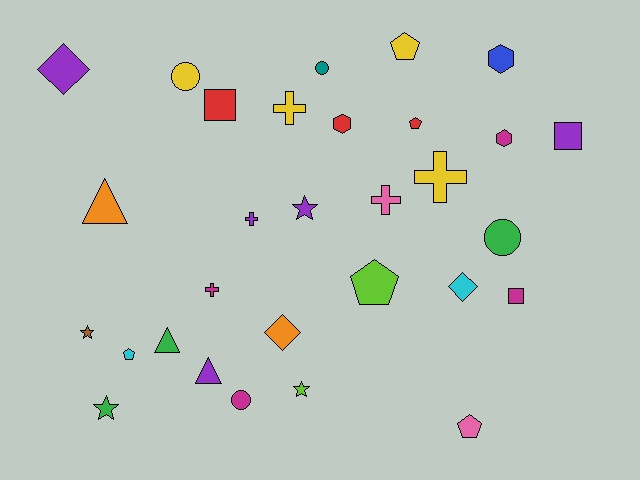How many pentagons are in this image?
There are 5 pentagons.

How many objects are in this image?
There are 30 objects.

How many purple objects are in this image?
There are 5 purple objects.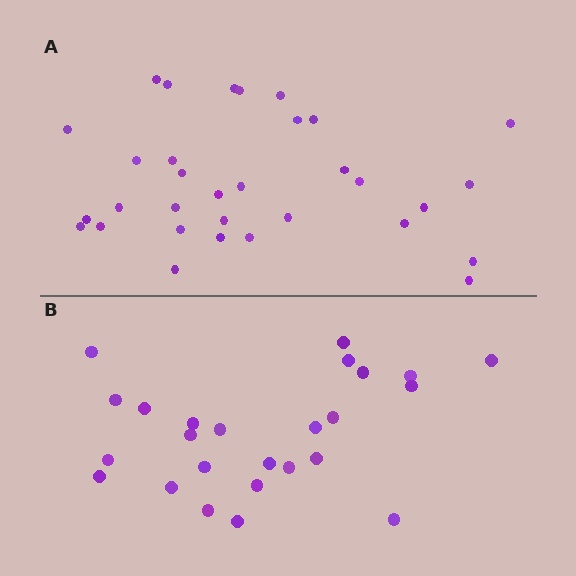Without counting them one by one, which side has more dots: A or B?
Region A (the top region) has more dots.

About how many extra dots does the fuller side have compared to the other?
Region A has roughly 8 or so more dots than region B.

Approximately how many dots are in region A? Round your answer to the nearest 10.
About 30 dots. (The exact count is 32, which rounds to 30.)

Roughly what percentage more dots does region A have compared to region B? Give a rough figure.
About 30% more.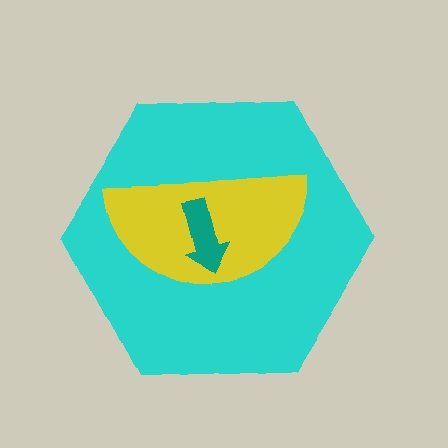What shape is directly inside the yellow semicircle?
The teal arrow.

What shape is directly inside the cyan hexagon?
The yellow semicircle.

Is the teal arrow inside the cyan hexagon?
Yes.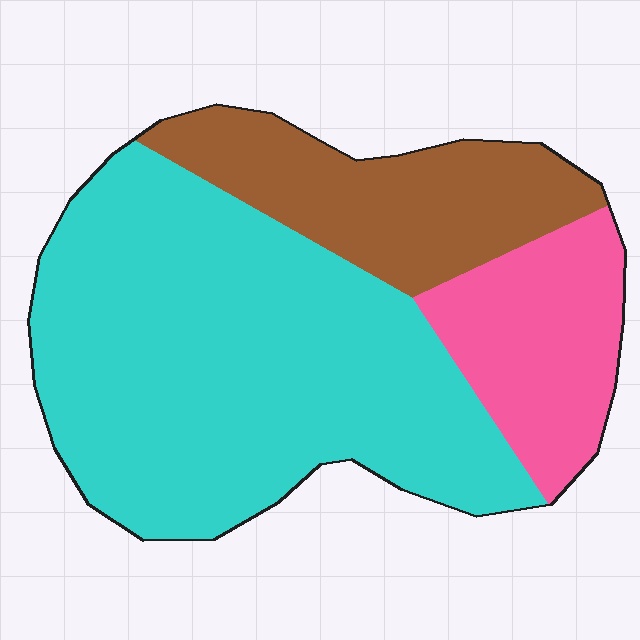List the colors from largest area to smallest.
From largest to smallest: cyan, brown, pink.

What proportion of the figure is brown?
Brown takes up about one fifth (1/5) of the figure.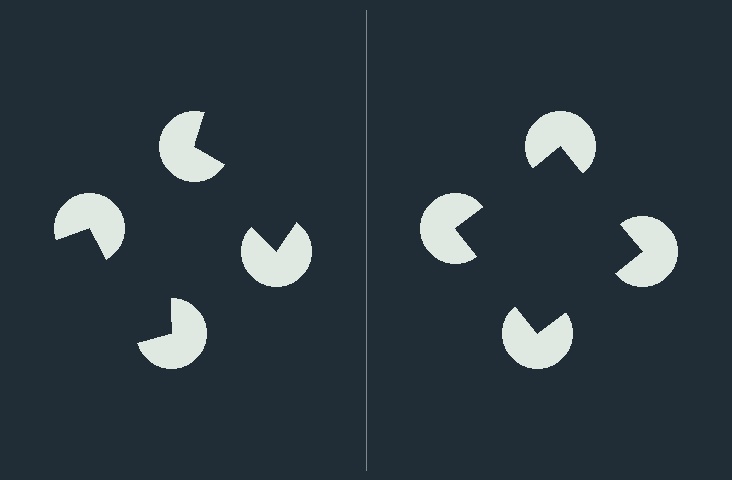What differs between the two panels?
The pac-man discs are positioned identically on both sides; only the wedge orientations differ. On the right they align to a square; on the left they are misaligned.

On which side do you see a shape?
An illusory square appears on the right side. On the left side the wedge cuts are rotated, so no coherent shape forms.